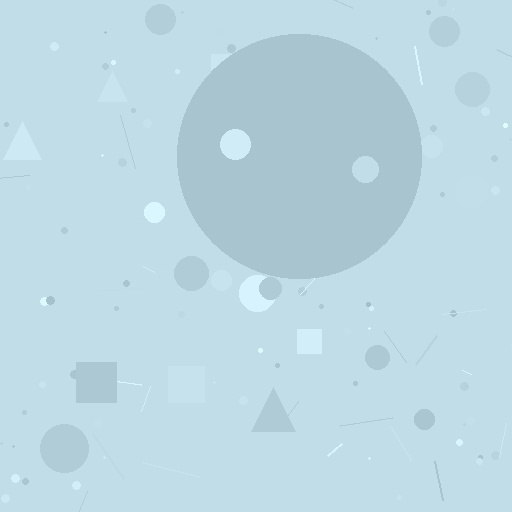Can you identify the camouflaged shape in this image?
The camouflaged shape is a circle.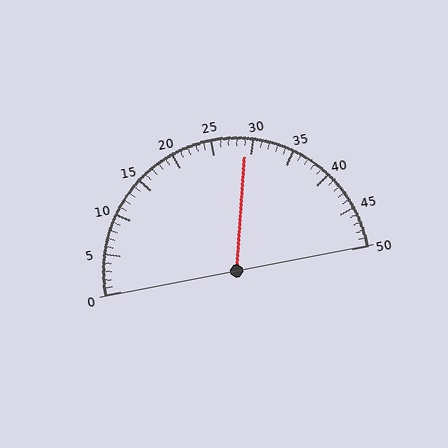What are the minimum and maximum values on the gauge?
The gauge ranges from 0 to 50.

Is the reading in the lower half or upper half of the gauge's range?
The reading is in the upper half of the range (0 to 50).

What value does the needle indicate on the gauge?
The needle indicates approximately 29.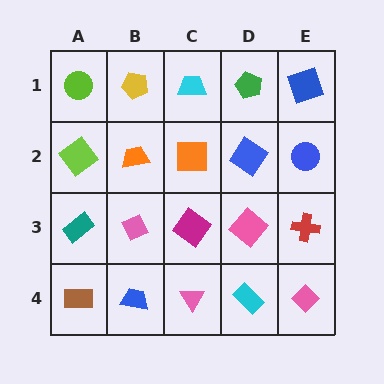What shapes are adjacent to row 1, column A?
A lime diamond (row 2, column A), a yellow pentagon (row 1, column B).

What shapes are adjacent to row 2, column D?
A green pentagon (row 1, column D), a pink diamond (row 3, column D), an orange square (row 2, column C), a blue circle (row 2, column E).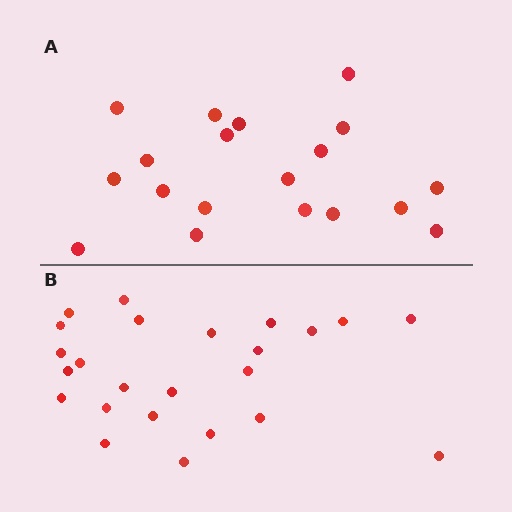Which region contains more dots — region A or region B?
Region B (the bottom region) has more dots.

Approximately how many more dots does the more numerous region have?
Region B has about 5 more dots than region A.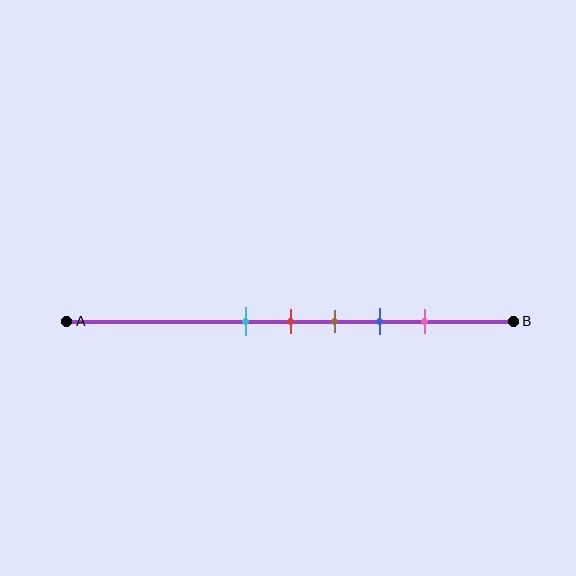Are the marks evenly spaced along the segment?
Yes, the marks are approximately evenly spaced.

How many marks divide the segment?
There are 5 marks dividing the segment.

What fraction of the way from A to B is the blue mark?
The blue mark is approximately 70% (0.7) of the way from A to B.